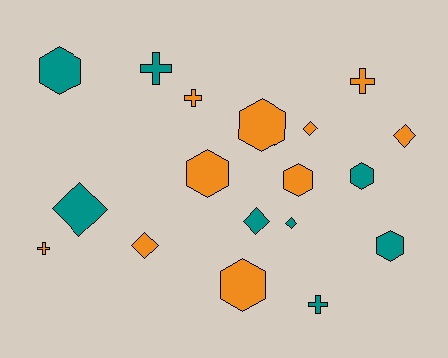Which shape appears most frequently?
Hexagon, with 7 objects.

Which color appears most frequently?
Orange, with 10 objects.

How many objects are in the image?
There are 18 objects.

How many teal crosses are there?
There are 2 teal crosses.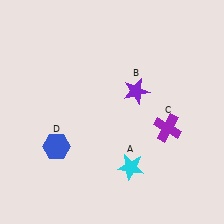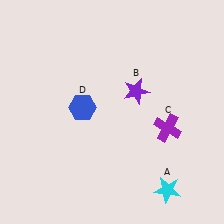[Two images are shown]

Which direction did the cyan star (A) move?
The cyan star (A) moved right.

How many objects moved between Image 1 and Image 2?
2 objects moved between the two images.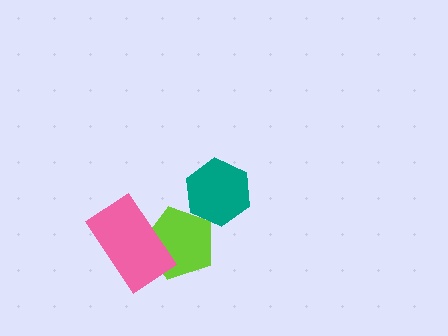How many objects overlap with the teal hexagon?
1 object overlaps with the teal hexagon.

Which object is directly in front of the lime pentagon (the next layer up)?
The pink rectangle is directly in front of the lime pentagon.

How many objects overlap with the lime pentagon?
2 objects overlap with the lime pentagon.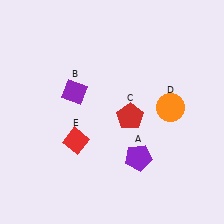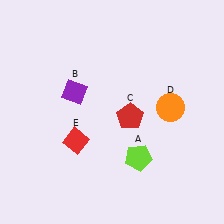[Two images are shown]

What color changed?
The pentagon (A) changed from purple in Image 1 to lime in Image 2.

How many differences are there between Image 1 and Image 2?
There is 1 difference between the two images.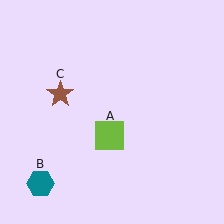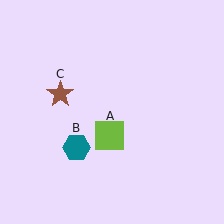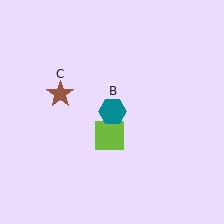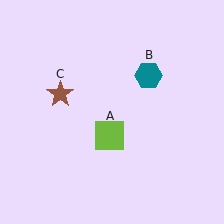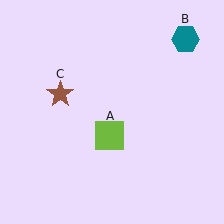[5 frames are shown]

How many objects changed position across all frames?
1 object changed position: teal hexagon (object B).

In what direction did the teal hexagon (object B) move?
The teal hexagon (object B) moved up and to the right.